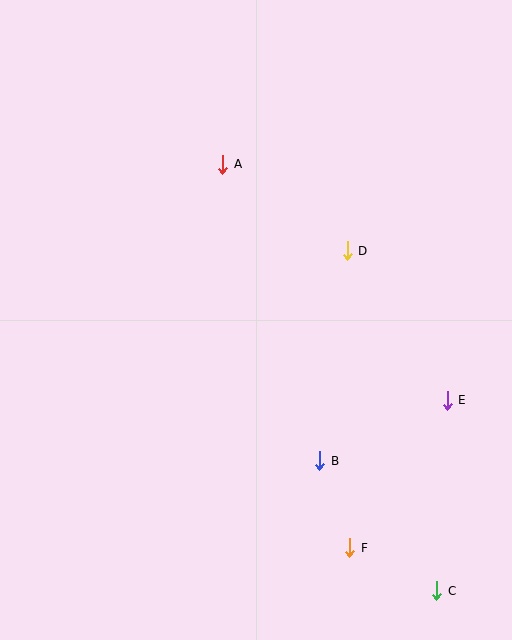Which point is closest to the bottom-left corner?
Point F is closest to the bottom-left corner.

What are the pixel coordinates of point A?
Point A is at (223, 164).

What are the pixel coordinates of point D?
Point D is at (347, 251).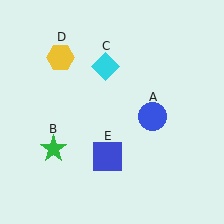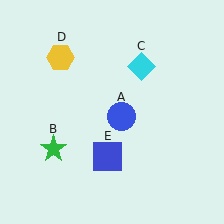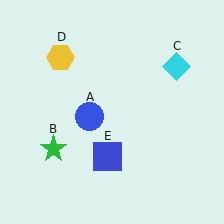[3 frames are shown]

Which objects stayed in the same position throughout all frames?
Green star (object B) and yellow hexagon (object D) and blue square (object E) remained stationary.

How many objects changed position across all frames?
2 objects changed position: blue circle (object A), cyan diamond (object C).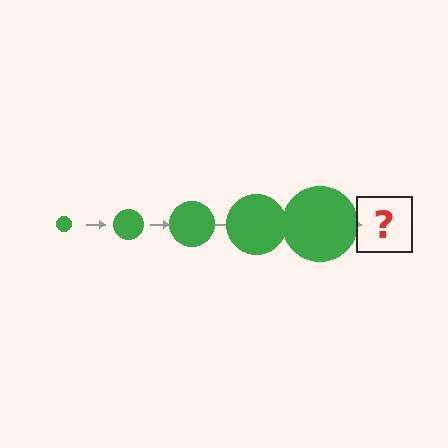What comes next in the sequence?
The next element should be a green circle, larger than the previous one.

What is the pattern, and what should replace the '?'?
The pattern is that the circle gets progressively larger each step. The '?' should be a green circle, larger than the previous one.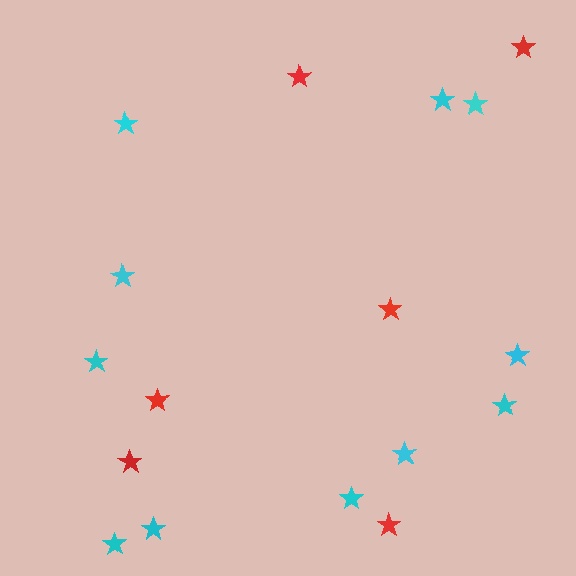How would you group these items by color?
There are 2 groups: one group of cyan stars (11) and one group of red stars (6).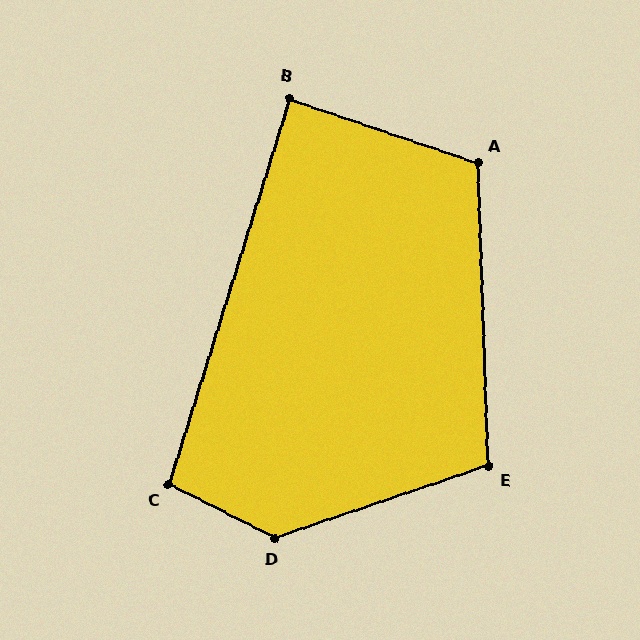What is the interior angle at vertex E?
Approximately 107 degrees (obtuse).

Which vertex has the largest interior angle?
D, at approximately 134 degrees.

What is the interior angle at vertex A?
Approximately 111 degrees (obtuse).